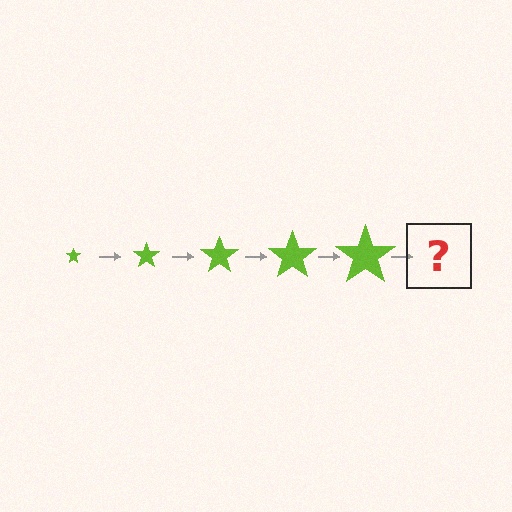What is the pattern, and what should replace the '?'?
The pattern is that the star gets progressively larger each step. The '?' should be a lime star, larger than the previous one.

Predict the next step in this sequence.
The next step is a lime star, larger than the previous one.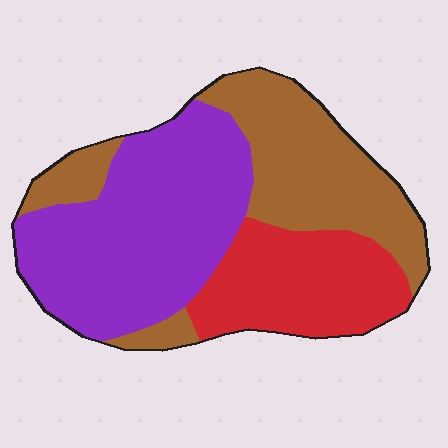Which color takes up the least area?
Red, at roughly 25%.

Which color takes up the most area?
Purple, at roughly 45%.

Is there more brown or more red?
Brown.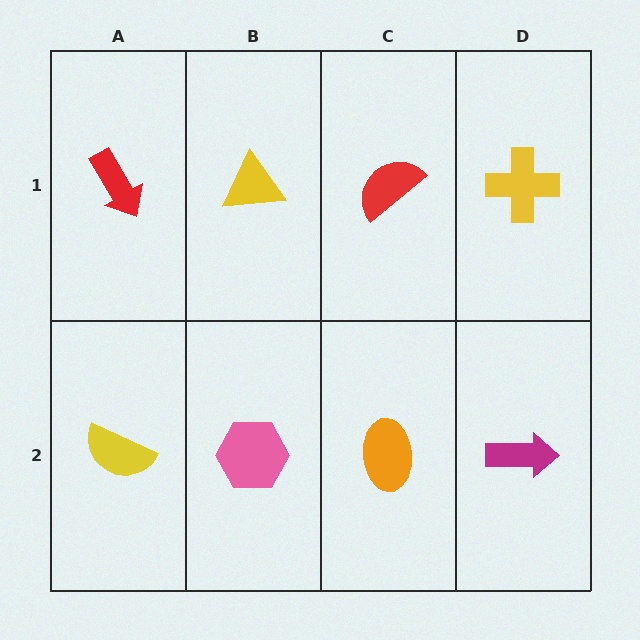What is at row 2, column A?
A yellow semicircle.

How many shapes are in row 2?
4 shapes.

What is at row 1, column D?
A yellow cross.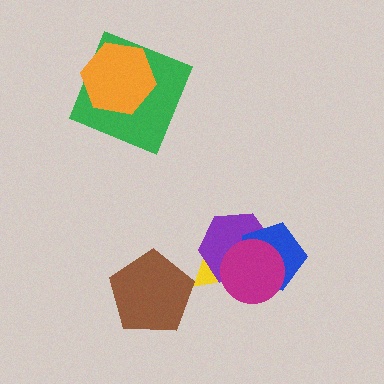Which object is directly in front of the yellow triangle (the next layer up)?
The purple hexagon is directly in front of the yellow triangle.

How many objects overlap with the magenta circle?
3 objects overlap with the magenta circle.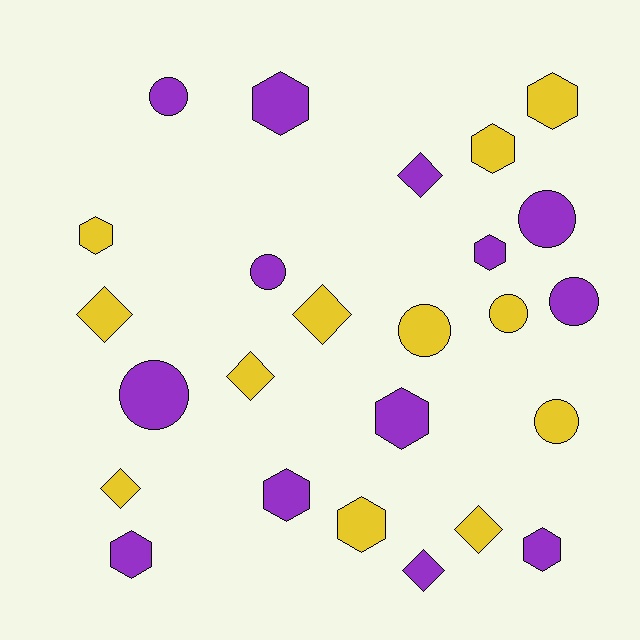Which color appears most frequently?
Purple, with 13 objects.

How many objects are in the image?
There are 25 objects.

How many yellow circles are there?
There are 3 yellow circles.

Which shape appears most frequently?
Hexagon, with 10 objects.